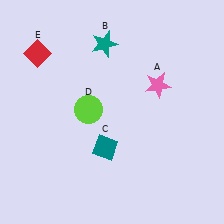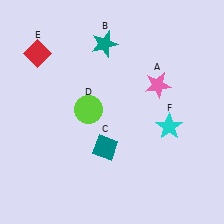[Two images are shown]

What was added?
A cyan star (F) was added in Image 2.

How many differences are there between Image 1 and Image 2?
There is 1 difference between the two images.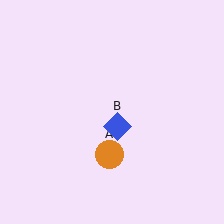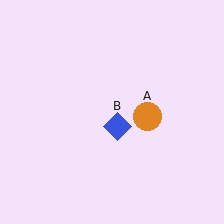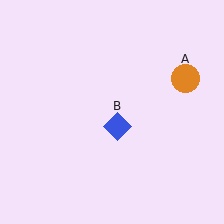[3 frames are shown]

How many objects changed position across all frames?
1 object changed position: orange circle (object A).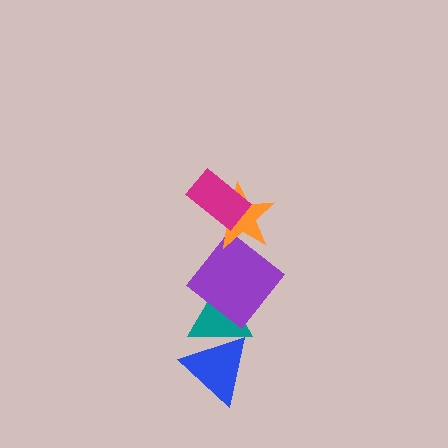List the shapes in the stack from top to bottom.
From top to bottom: the magenta rectangle, the orange star, the purple diamond, the teal triangle, the blue triangle.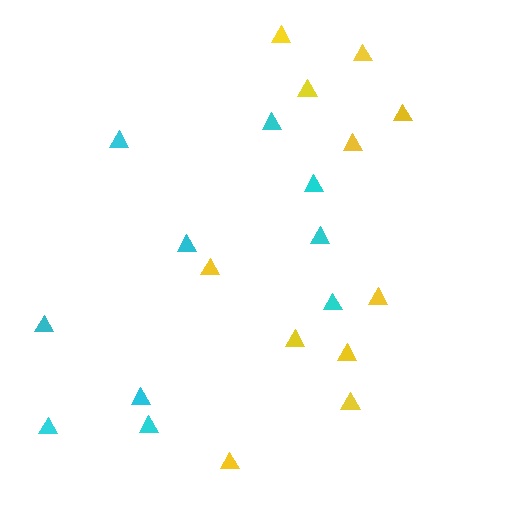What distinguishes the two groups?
There are 2 groups: one group of yellow triangles (11) and one group of cyan triangles (10).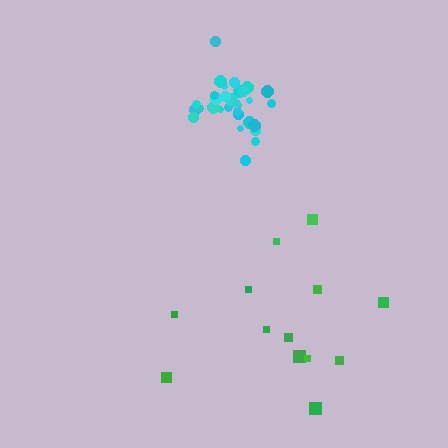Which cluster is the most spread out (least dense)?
Green.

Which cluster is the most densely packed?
Cyan.